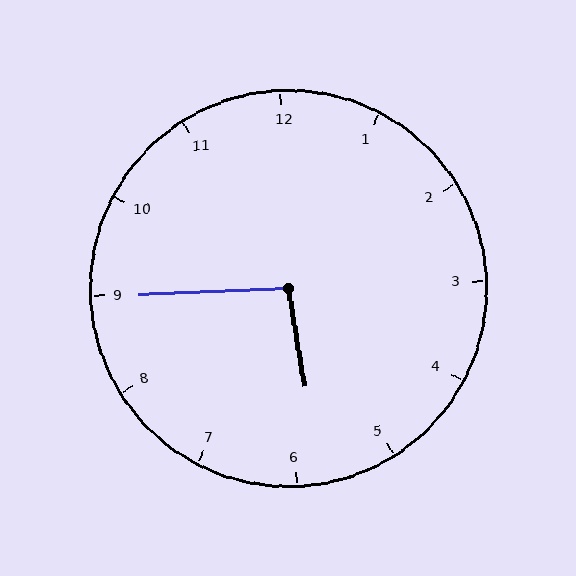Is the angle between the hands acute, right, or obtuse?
It is obtuse.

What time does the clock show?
5:45.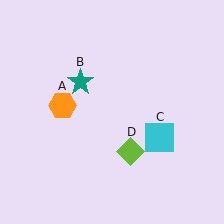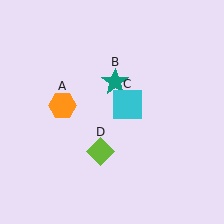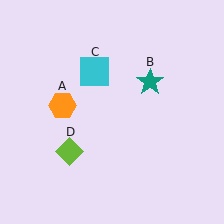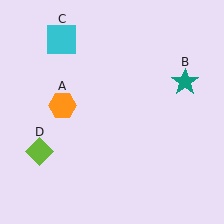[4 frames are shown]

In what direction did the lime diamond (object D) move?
The lime diamond (object D) moved left.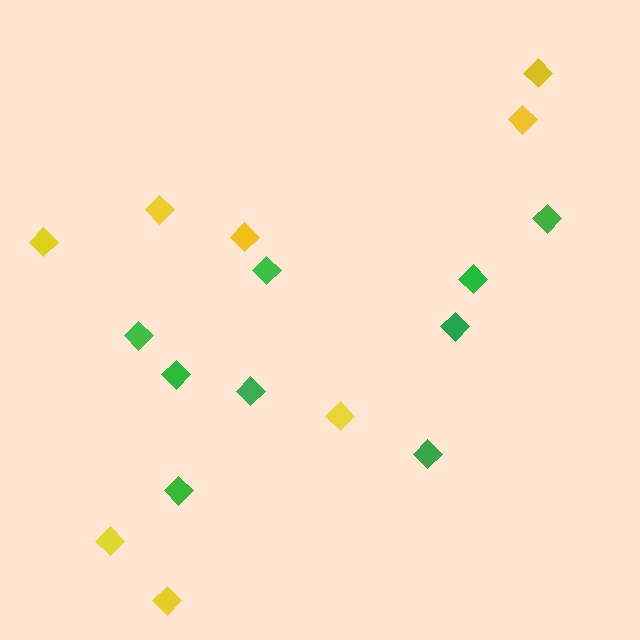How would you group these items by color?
There are 2 groups: one group of green diamonds (9) and one group of yellow diamonds (8).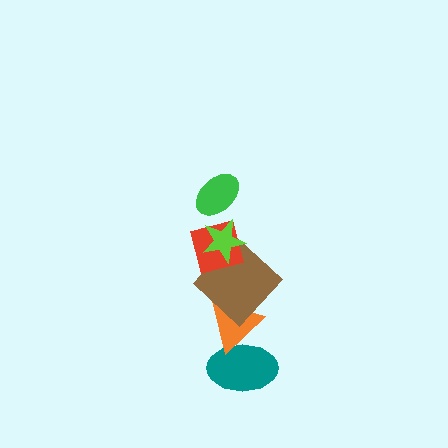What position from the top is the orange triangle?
The orange triangle is 5th from the top.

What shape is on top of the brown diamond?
The red square is on top of the brown diamond.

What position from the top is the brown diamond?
The brown diamond is 4th from the top.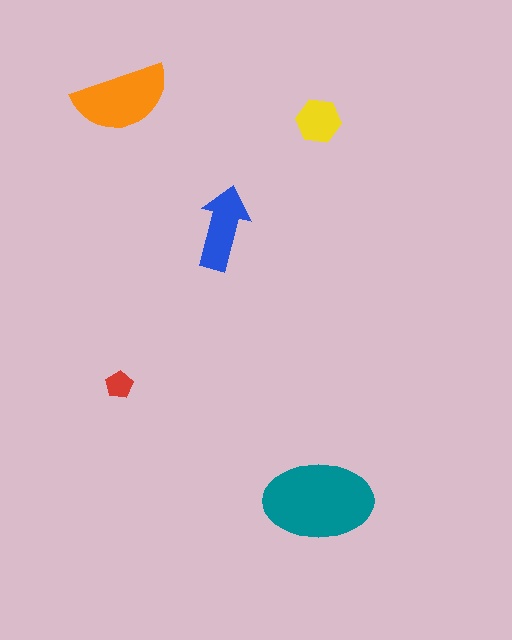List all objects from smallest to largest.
The red pentagon, the yellow hexagon, the blue arrow, the orange semicircle, the teal ellipse.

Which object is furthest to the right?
The teal ellipse is rightmost.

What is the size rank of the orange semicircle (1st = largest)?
2nd.